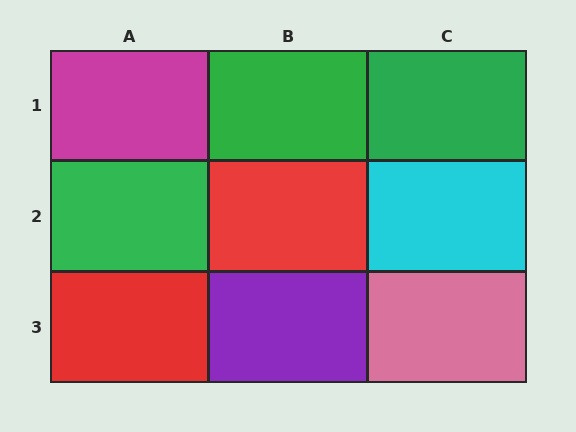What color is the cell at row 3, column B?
Purple.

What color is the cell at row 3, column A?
Red.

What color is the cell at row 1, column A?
Magenta.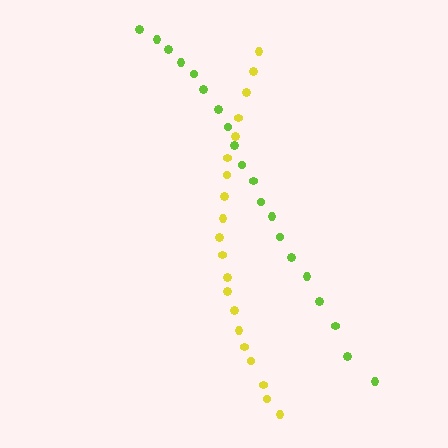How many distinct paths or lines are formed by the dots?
There are 2 distinct paths.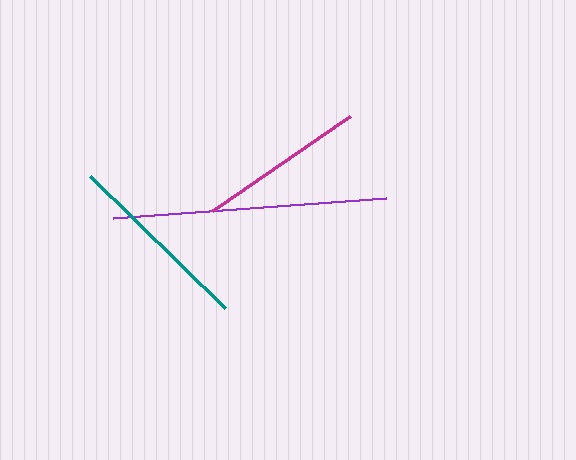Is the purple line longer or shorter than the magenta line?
The purple line is longer than the magenta line.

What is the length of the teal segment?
The teal segment is approximately 189 pixels long.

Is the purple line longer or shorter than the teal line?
The purple line is longer than the teal line.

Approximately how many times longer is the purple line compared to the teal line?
The purple line is approximately 1.4 times the length of the teal line.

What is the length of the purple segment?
The purple segment is approximately 273 pixels long.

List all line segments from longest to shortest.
From longest to shortest: purple, teal, magenta.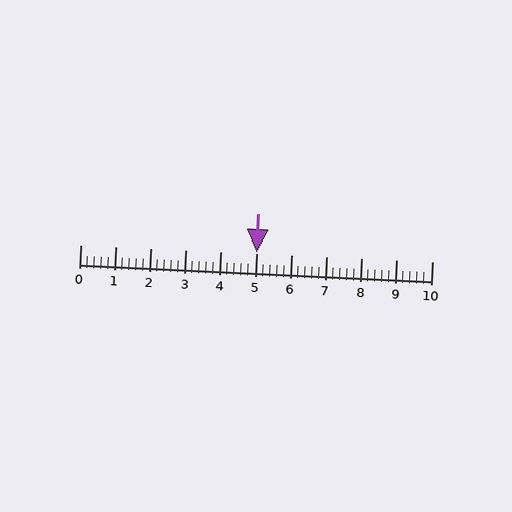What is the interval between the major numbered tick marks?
The major tick marks are spaced 1 units apart.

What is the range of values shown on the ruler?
The ruler shows values from 0 to 10.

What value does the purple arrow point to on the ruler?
The purple arrow points to approximately 5.0.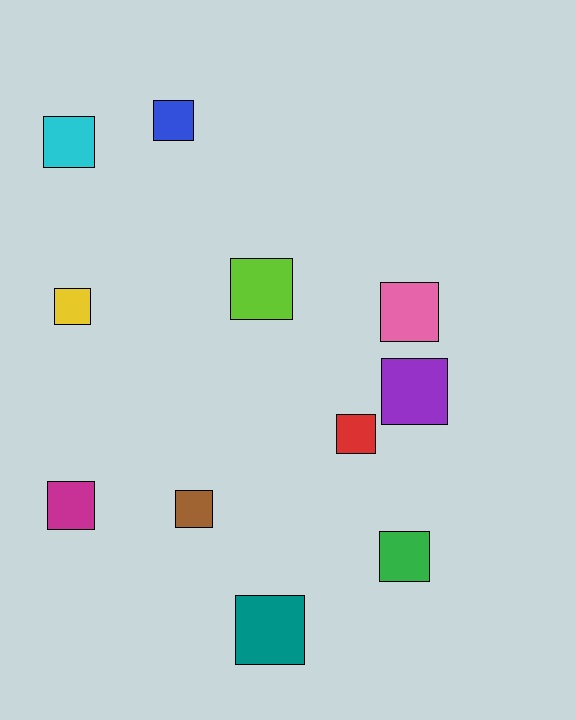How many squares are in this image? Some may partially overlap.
There are 11 squares.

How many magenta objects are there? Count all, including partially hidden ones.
There is 1 magenta object.